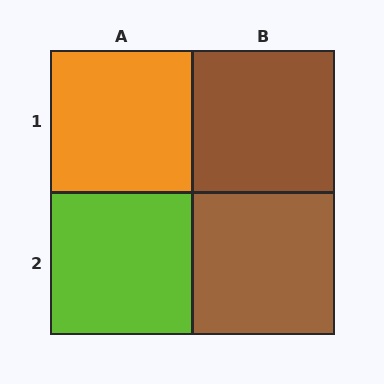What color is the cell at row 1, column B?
Brown.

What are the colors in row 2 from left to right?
Lime, brown.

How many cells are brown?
2 cells are brown.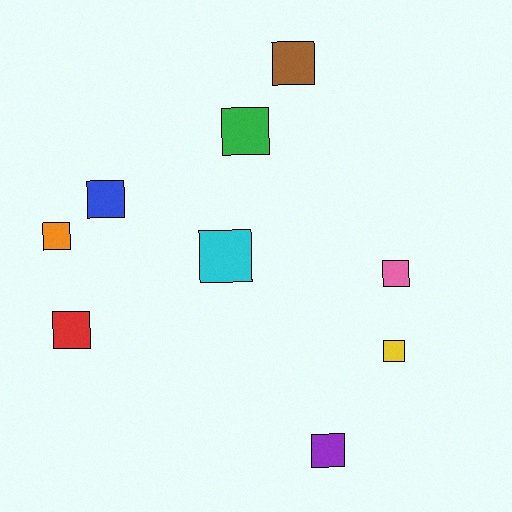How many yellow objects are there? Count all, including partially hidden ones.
There is 1 yellow object.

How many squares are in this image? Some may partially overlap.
There are 9 squares.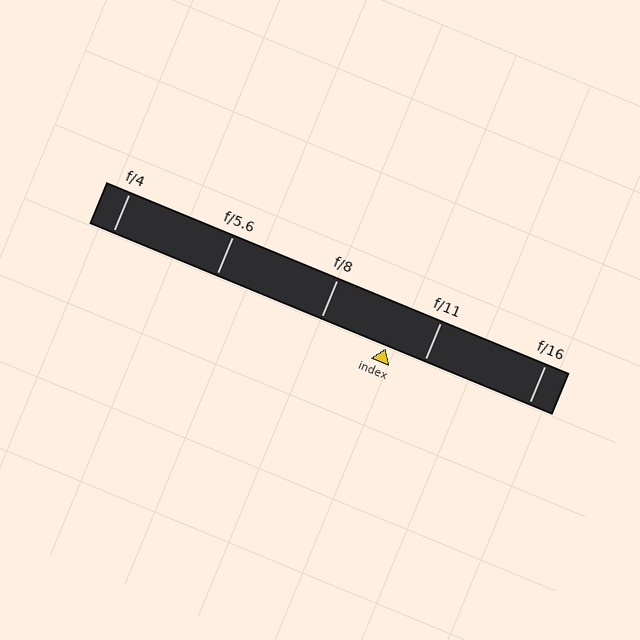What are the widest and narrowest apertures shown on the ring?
The widest aperture shown is f/4 and the narrowest is f/16.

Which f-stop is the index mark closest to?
The index mark is closest to f/11.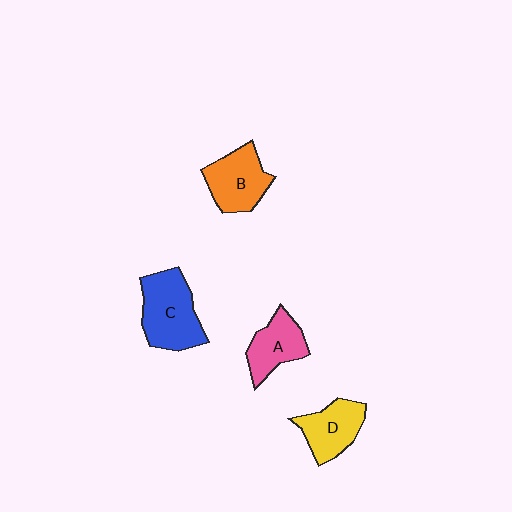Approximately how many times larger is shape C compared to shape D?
Approximately 1.4 times.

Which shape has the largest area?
Shape C (blue).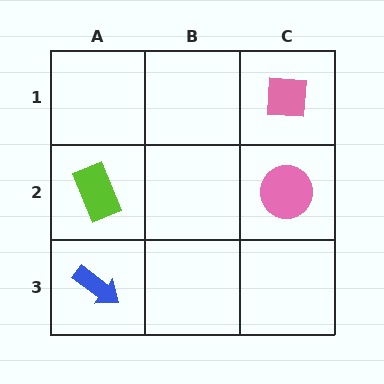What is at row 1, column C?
A pink square.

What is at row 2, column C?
A pink circle.